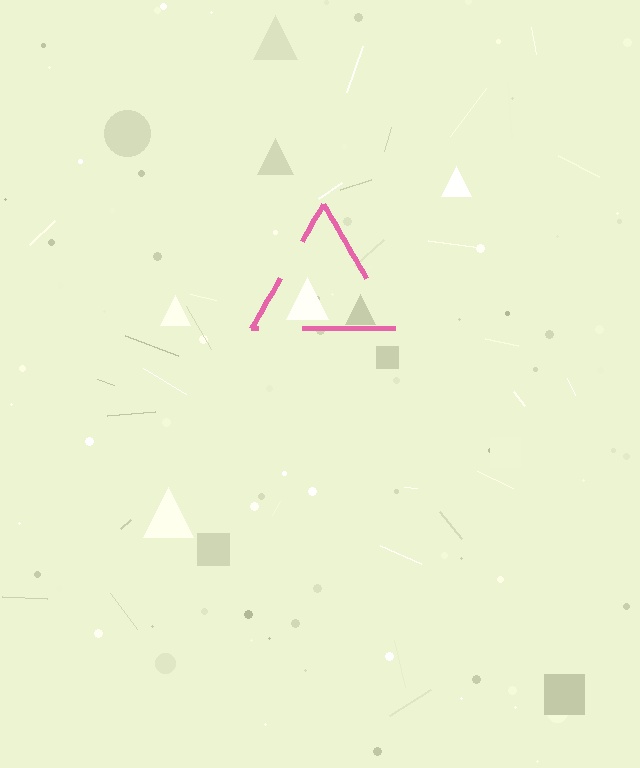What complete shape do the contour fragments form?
The contour fragments form a triangle.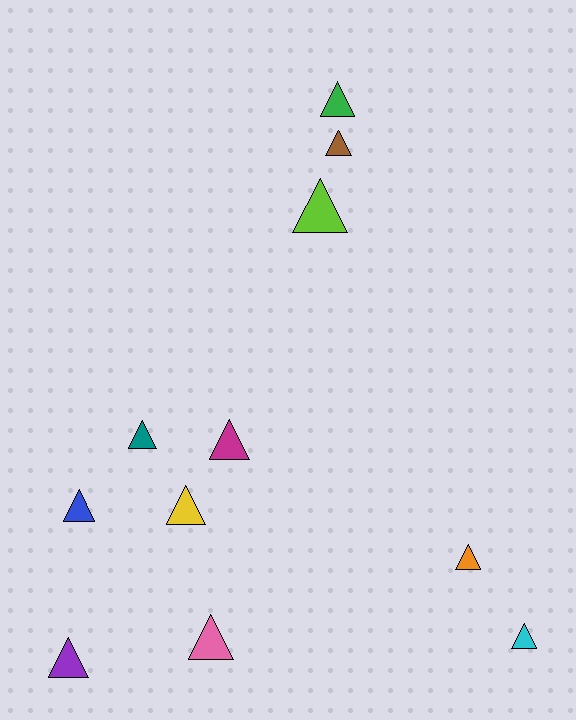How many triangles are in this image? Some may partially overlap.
There are 11 triangles.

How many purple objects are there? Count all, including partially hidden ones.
There is 1 purple object.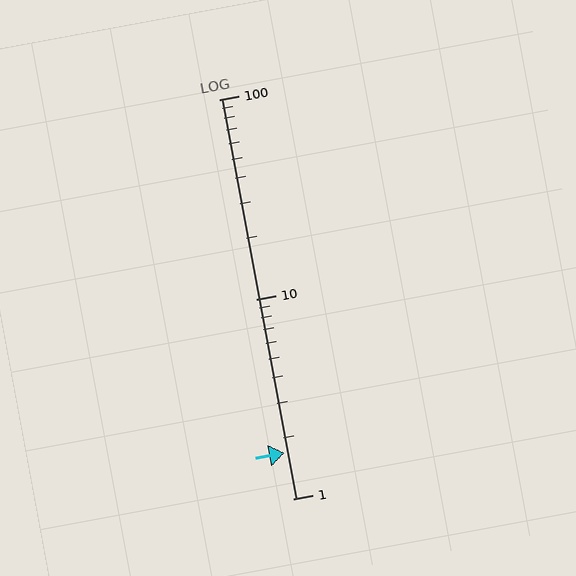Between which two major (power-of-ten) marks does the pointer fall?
The pointer is between 1 and 10.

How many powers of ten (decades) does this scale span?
The scale spans 2 decades, from 1 to 100.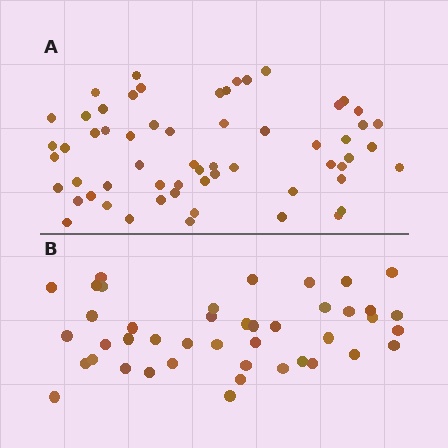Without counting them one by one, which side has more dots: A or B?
Region A (the top region) has more dots.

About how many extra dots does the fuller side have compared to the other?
Region A has approximately 15 more dots than region B.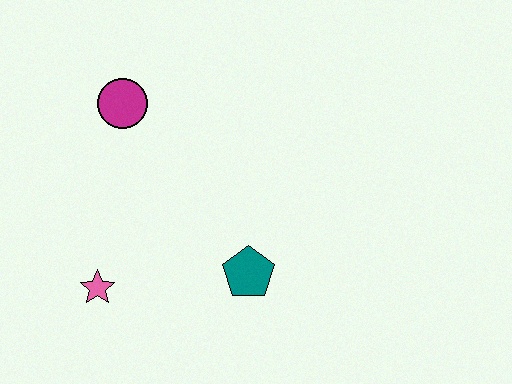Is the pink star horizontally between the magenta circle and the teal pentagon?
No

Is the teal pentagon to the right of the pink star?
Yes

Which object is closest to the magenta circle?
The pink star is closest to the magenta circle.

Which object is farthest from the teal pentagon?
The magenta circle is farthest from the teal pentagon.